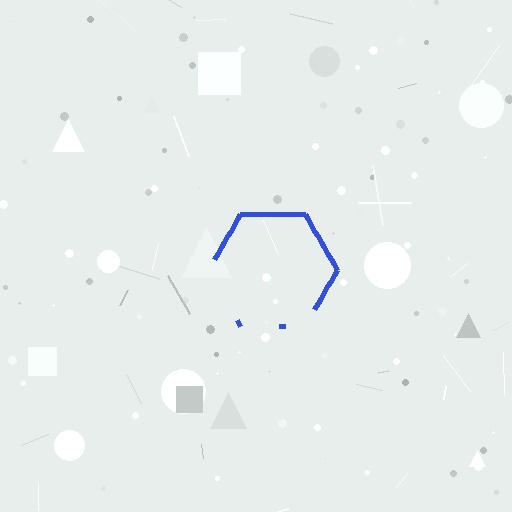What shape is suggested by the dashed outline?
The dashed outline suggests a hexagon.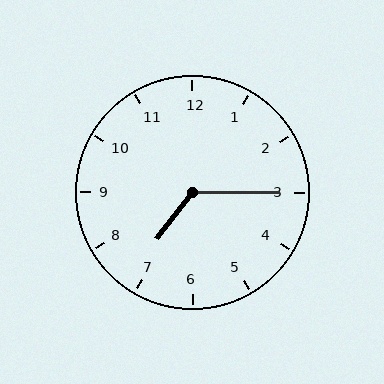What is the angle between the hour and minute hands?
Approximately 128 degrees.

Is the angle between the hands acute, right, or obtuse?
It is obtuse.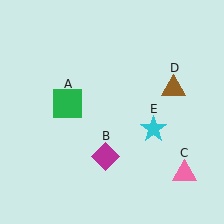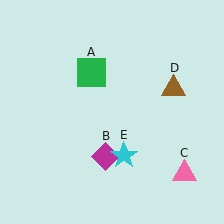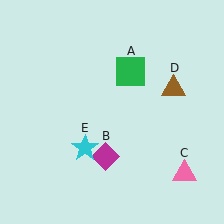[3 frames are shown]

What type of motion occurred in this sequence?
The green square (object A), cyan star (object E) rotated clockwise around the center of the scene.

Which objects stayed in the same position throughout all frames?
Magenta diamond (object B) and pink triangle (object C) and brown triangle (object D) remained stationary.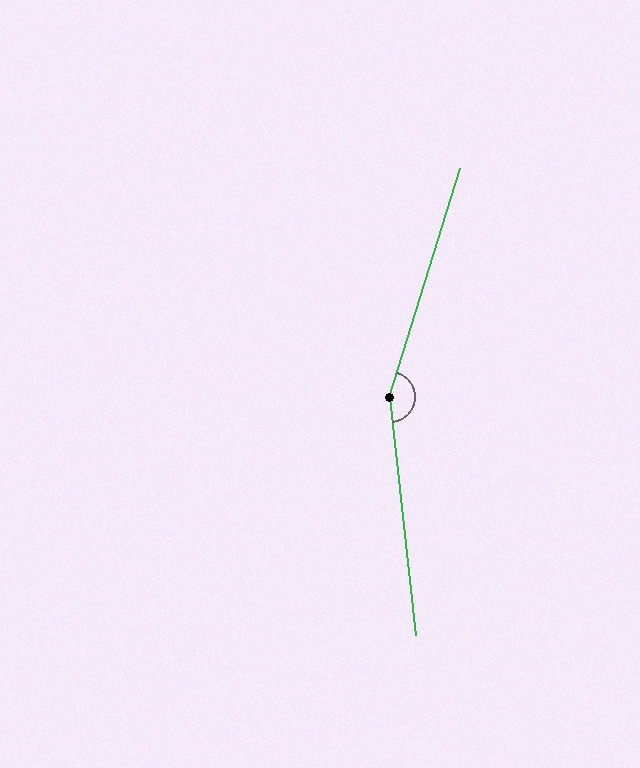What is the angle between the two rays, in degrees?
Approximately 157 degrees.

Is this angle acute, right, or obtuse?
It is obtuse.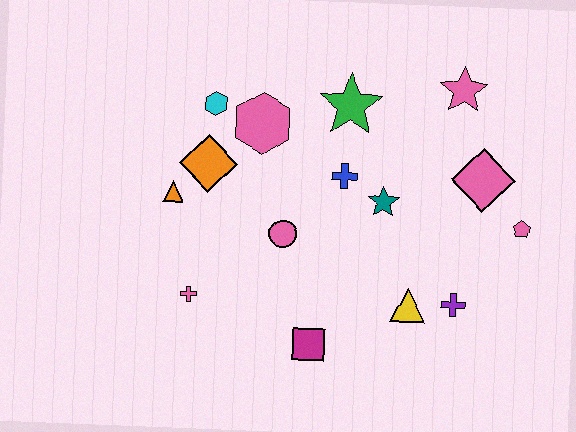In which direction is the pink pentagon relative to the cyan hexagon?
The pink pentagon is to the right of the cyan hexagon.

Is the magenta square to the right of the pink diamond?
No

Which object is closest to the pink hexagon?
The cyan hexagon is closest to the pink hexagon.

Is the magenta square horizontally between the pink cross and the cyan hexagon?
No